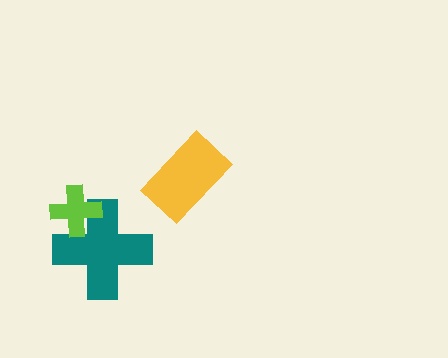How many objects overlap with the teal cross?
1 object overlaps with the teal cross.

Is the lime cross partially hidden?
No, no other shape covers it.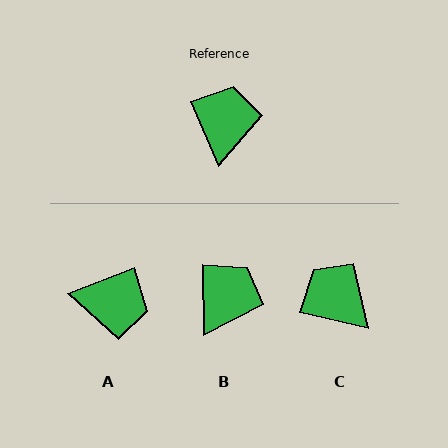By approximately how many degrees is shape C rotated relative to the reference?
Approximately 53 degrees counter-clockwise.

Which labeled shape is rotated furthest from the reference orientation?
A, about 92 degrees away.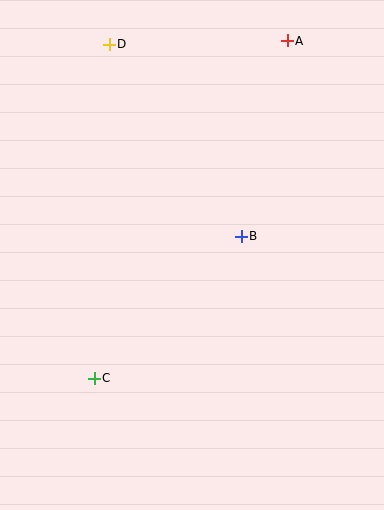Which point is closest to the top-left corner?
Point D is closest to the top-left corner.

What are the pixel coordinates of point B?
Point B is at (241, 236).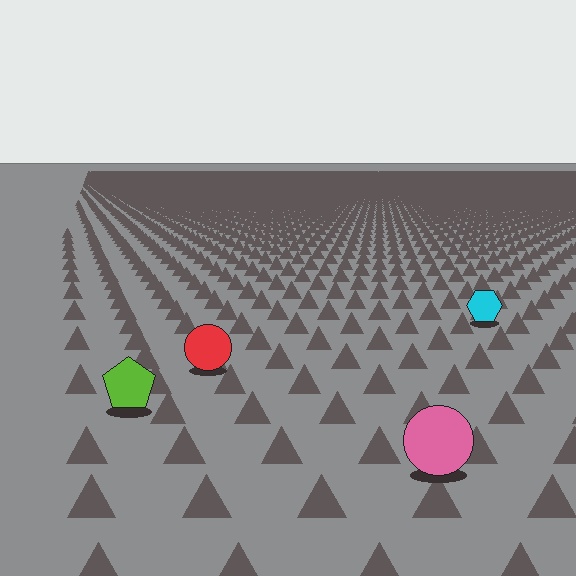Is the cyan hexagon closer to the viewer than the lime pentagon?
No. The lime pentagon is closer — you can tell from the texture gradient: the ground texture is coarser near it.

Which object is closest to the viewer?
The pink circle is closest. The texture marks near it are larger and more spread out.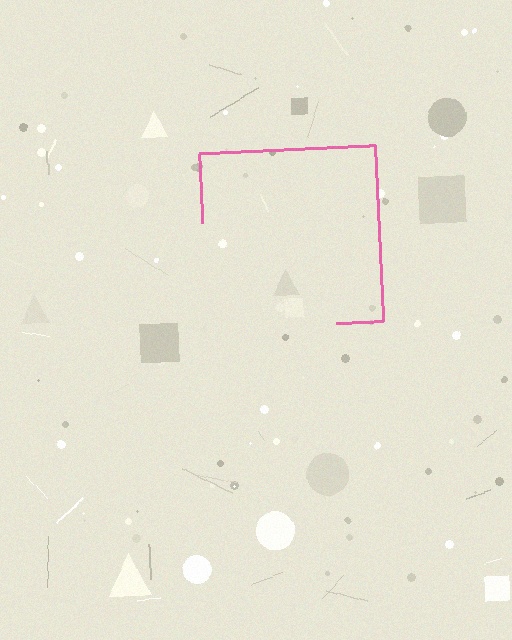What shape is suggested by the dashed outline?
The dashed outline suggests a square.